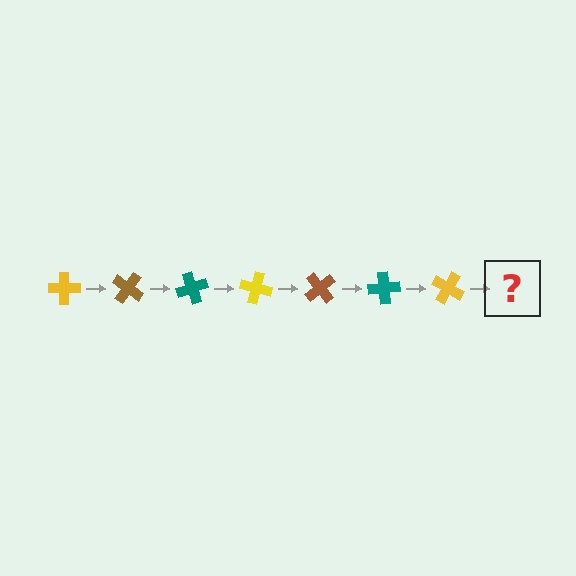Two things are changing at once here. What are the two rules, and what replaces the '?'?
The two rules are that it rotates 35 degrees each step and the color cycles through yellow, brown, and teal. The '?' should be a brown cross, rotated 245 degrees from the start.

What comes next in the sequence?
The next element should be a brown cross, rotated 245 degrees from the start.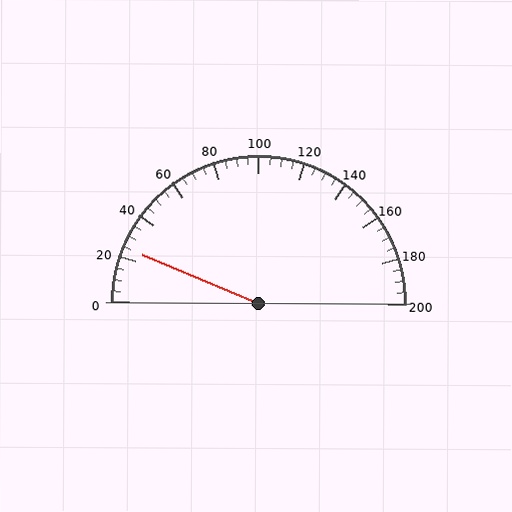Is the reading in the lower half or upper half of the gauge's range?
The reading is in the lower half of the range (0 to 200).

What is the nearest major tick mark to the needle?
The nearest major tick mark is 20.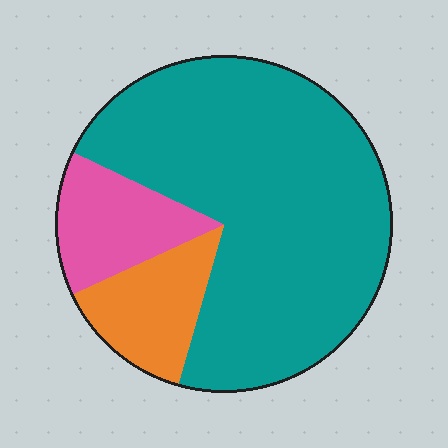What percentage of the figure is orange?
Orange takes up less than a quarter of the figure.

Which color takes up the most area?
Teal, at roughly 70%.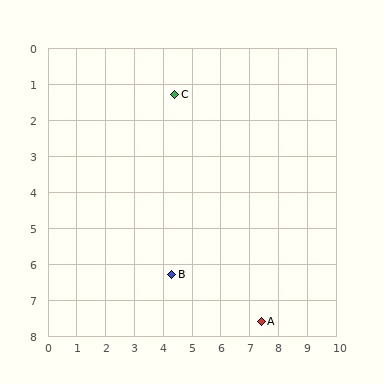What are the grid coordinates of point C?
Point C is at approximately (4.4, 1.3).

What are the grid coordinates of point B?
Point B is at approximately (4.3, 6.3).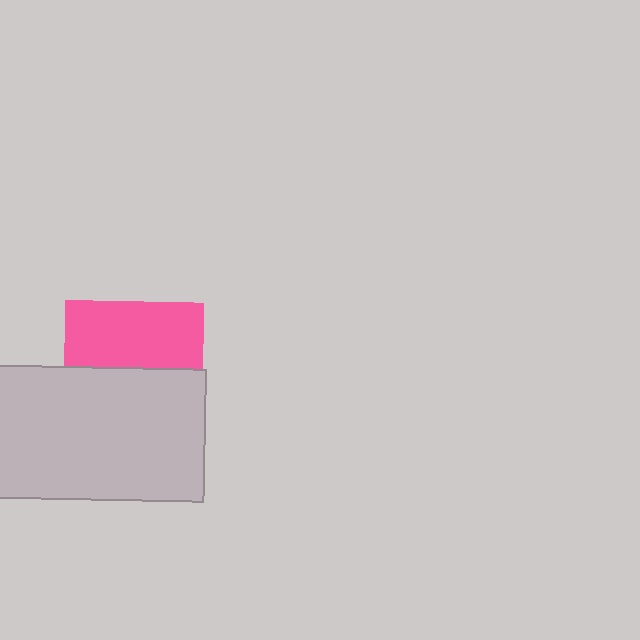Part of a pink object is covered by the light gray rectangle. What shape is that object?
It is a square.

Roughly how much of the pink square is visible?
About half of it is visible (roughly 47%).